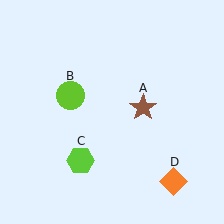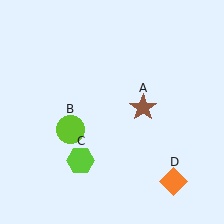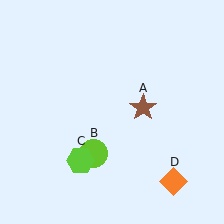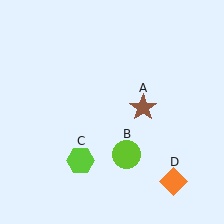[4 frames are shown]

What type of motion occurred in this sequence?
The lime circle (object B) rotated counterclockwise around the center of the scene.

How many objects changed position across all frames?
1 object changed position: lime circle (object B).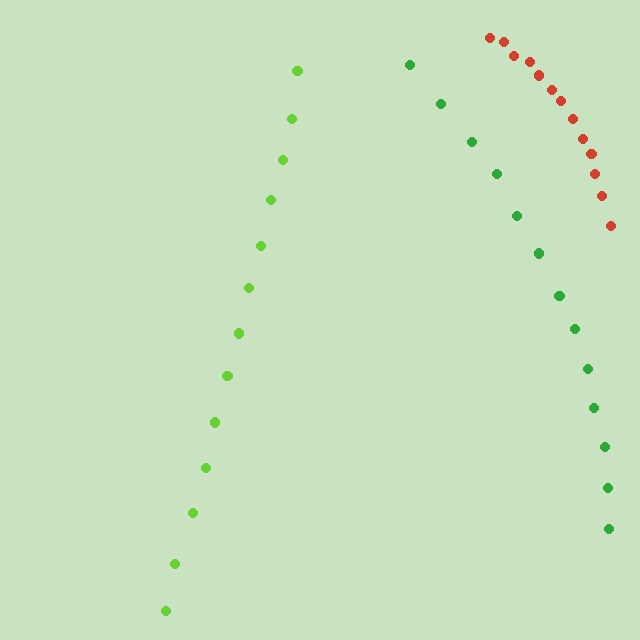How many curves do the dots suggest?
There are 3 distinct paths.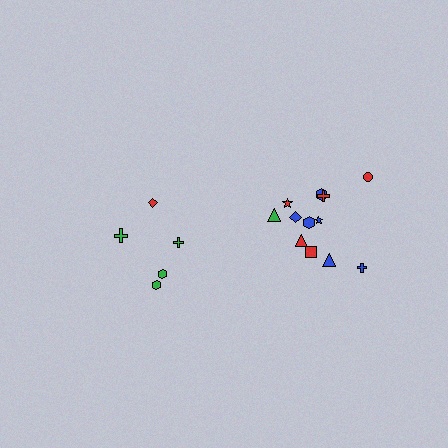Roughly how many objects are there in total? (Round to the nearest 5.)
Roughly 15 objects in total.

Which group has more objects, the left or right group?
The right group.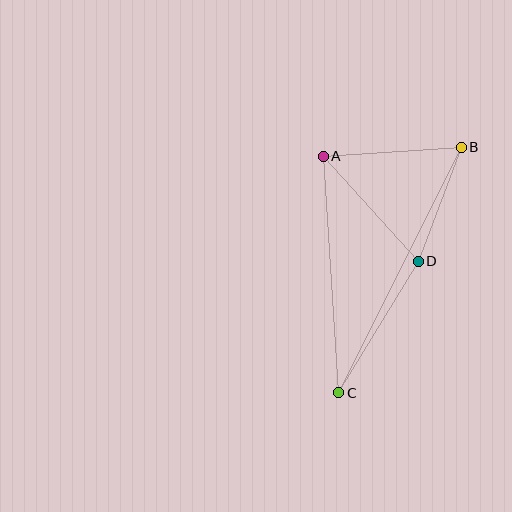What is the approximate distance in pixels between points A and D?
The distance between A and D is approximately 142 pixels.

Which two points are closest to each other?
Points B and D are closest to each other.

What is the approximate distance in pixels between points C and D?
The distance between C and D is approximately 154 pixels.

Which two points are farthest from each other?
Points B and C are farthest from each other.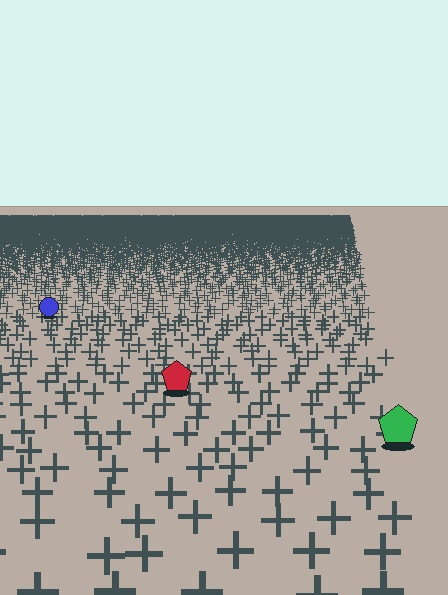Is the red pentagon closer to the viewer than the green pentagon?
No. The green pentagon is closer — you can tell from the texture gradient: the ground texture is coarser near it.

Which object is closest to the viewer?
The green pentagon is closest. The texture marks near it are larger and more spread out.